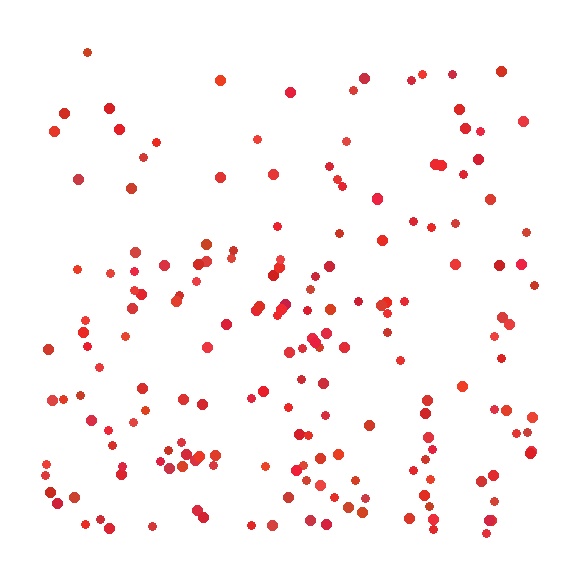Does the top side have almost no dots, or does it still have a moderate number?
Still a moderate number, just noticeably fewer than the bottom.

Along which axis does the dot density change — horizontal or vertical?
Vertical.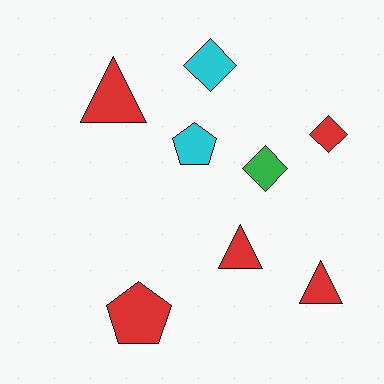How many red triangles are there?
There are 3 red triangles.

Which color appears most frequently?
Red, with 5 objects.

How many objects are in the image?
There are 8 objects.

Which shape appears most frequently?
Triangle, with 3 objects.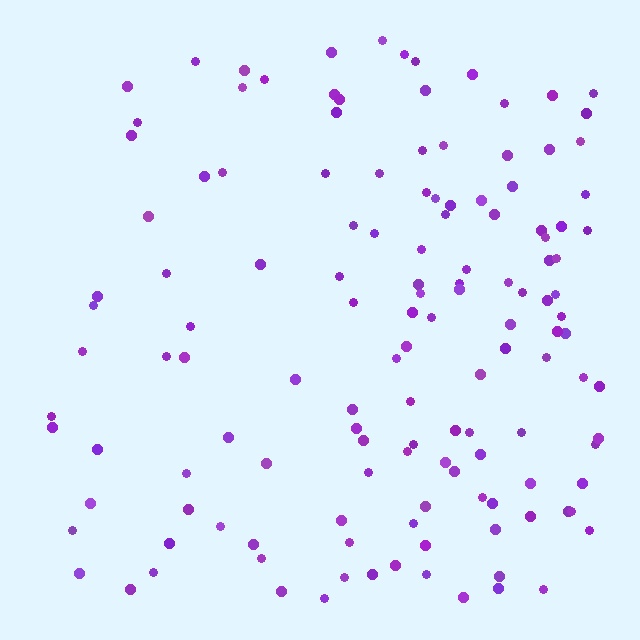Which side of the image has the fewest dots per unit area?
The left.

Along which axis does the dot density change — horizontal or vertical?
Horizontal.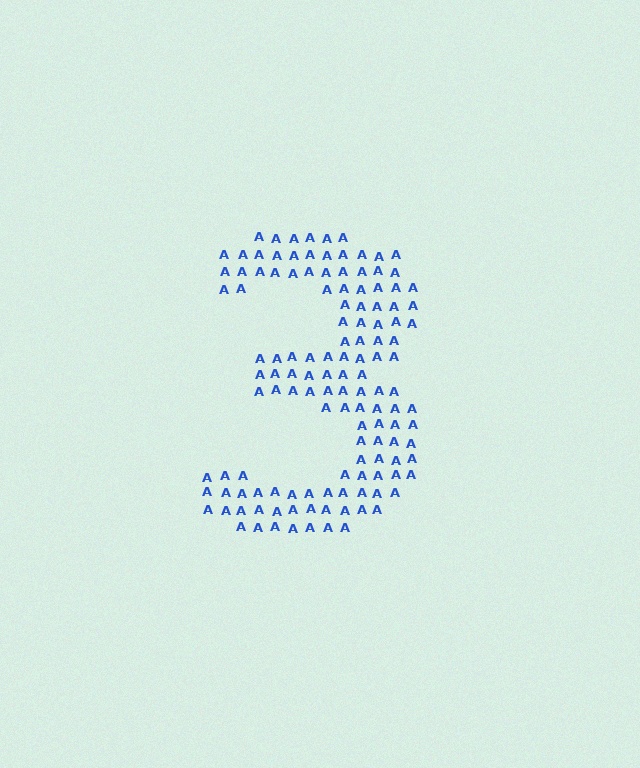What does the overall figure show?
The overall figure shows the digit 3.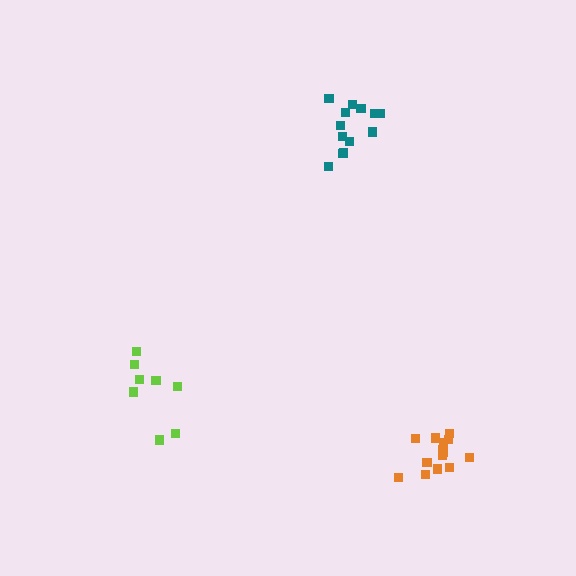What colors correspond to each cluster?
The clusters are colored: teal, lime, orange.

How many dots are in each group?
Group 1: 14 dots, Group 2: 8 dots, Group 3: 14 dots (36 total).